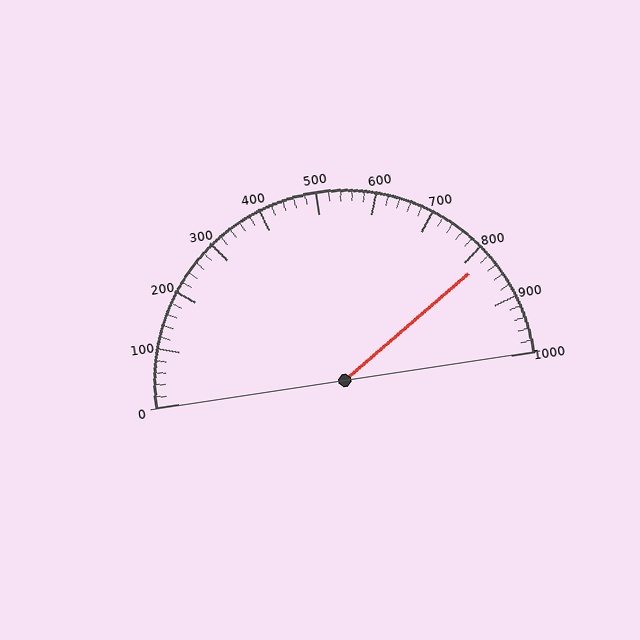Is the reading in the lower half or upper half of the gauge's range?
The reading is in the upper half of the range (0 to 1000).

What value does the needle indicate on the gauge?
The needle indicates approximately 820.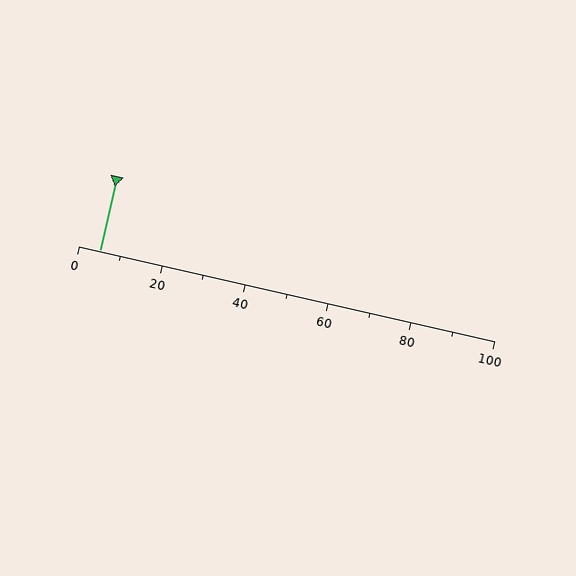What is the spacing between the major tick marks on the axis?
The major ticks are spaced 20 apart.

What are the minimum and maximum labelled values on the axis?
The axis runs from 0 to 100.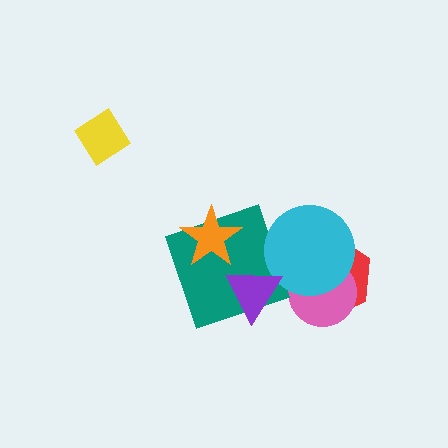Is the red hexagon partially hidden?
Yes, it is partially covered by another shape.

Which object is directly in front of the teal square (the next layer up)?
The orange star is directly in front of the teal square.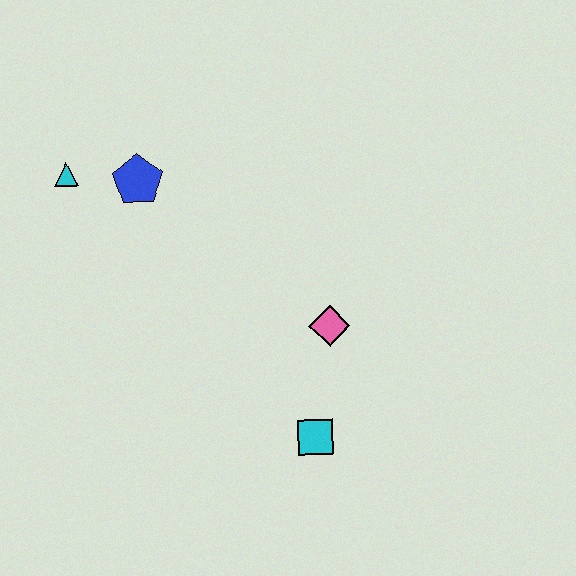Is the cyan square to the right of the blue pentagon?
Yes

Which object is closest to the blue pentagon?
The cyan triangle is closest to the blue pentagon.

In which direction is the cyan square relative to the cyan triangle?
The cyan square is below the cyan triangle.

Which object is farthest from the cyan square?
The cyan triangle is farthest from the cyan square.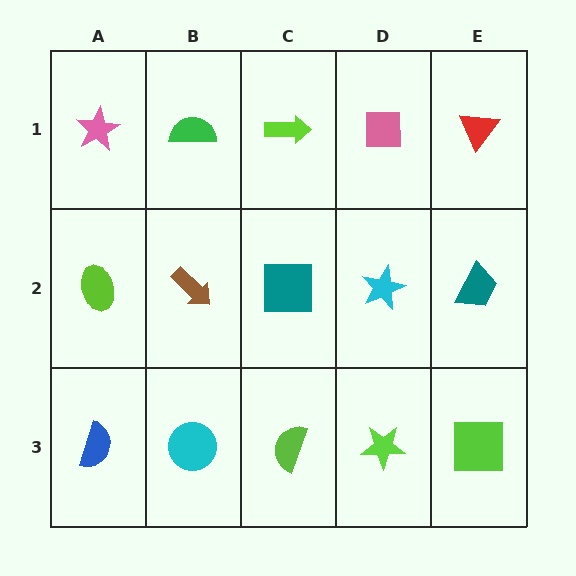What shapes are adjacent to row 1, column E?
A teal trapezoid (row 2, column E), a pink square (row 1, column D).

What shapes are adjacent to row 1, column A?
A lime ellipse (row 2, column A), a green semicircle (row 1, column B).